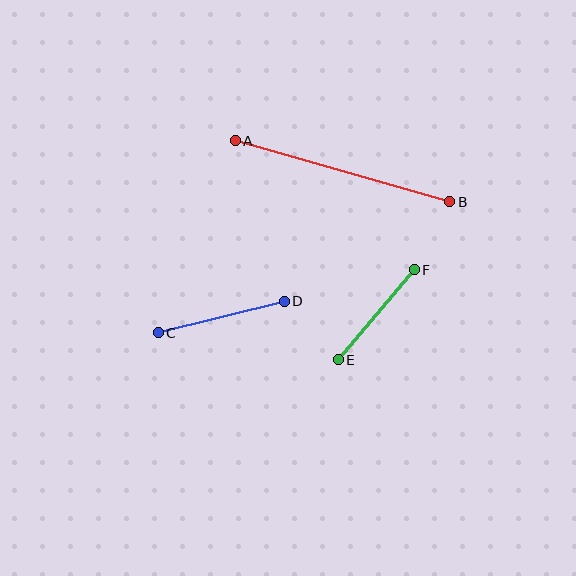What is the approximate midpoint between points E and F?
The midpoint is at approximately (376, 315) pixels.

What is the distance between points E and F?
The distance is approximately 118 pixels.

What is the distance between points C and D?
The distance is approximately 130 pixels.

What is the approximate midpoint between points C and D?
The midpoint is at approximately (221, 317) pixels.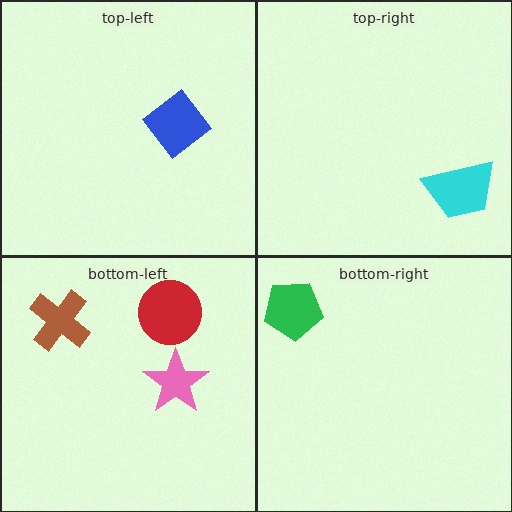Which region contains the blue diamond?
The top-left region.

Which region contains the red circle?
The bottom-left region.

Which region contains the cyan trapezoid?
The top-right region.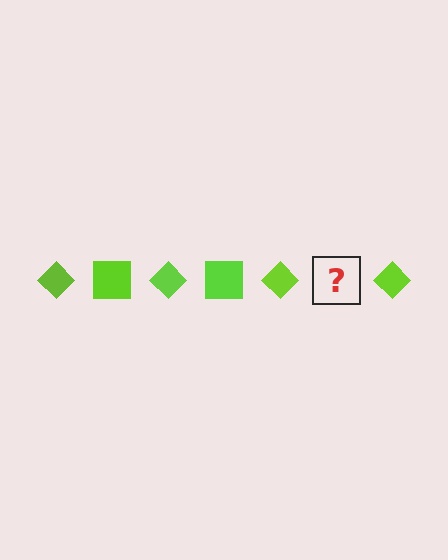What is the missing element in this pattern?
The missing element is a lime square.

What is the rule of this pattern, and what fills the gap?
The rule is that the pattern cycles through diamond, square shapes in lime. The gap should be filled with a lime square.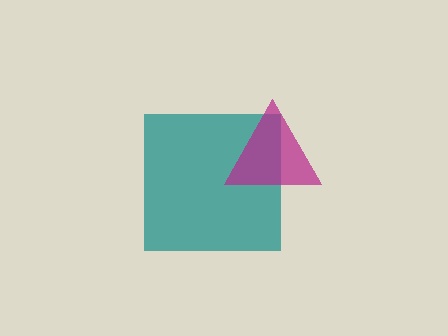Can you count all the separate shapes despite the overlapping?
Yes, there are 2 separate shapes.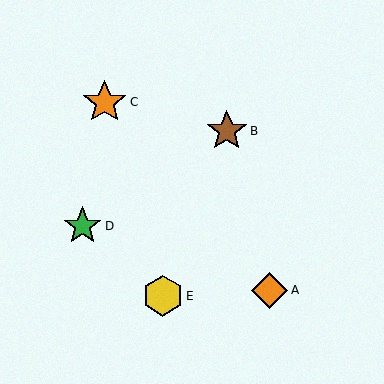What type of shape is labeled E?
Shape E is a yellow hexagon.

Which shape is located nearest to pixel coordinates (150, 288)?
The yellow hexagon (labeled E) at (163, 296) is nearest to that location.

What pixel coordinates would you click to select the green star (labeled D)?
Click at (82, 226) to select the green star D.